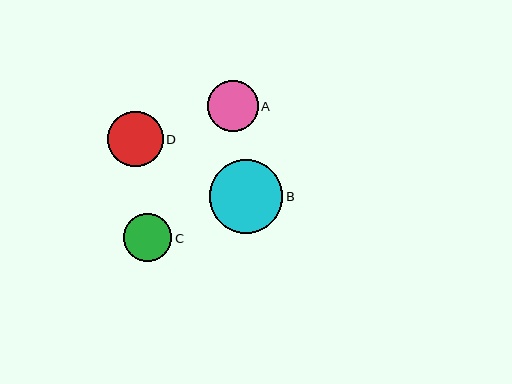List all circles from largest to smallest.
From largest to smallest: B, D, A, C.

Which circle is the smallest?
Circle C is the smallest with a size of approximately 49 pixels.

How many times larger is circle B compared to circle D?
Circle B is approximately 1.3 times the size of circle D.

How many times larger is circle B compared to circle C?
Circle B is approximately 1.5 times the size of circle C.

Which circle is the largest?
Circle B is the largest with a size of approximately 74 pixels.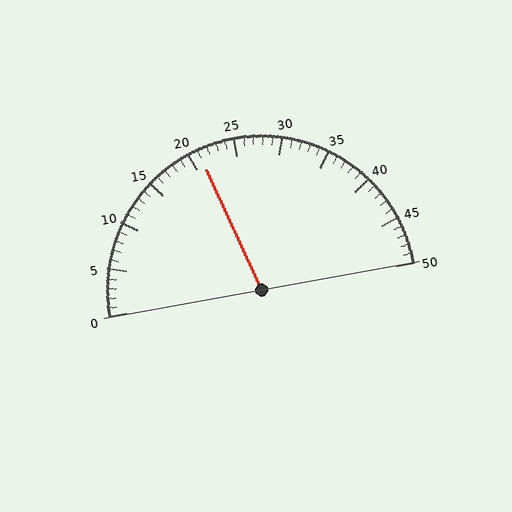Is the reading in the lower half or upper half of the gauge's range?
The reading is in the lower half of the range (0 to 50).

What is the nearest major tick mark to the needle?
The nearest major tick mark is 20.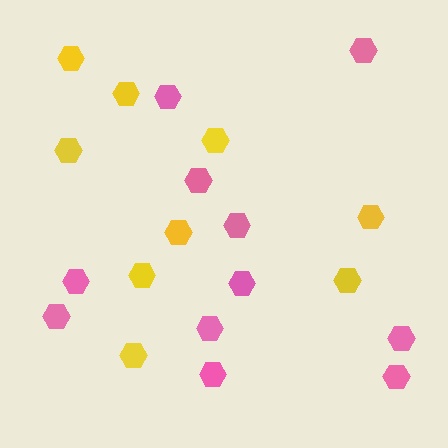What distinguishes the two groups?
There are 2 groups: one group of yellow hexagons (9) and one group of pink hexagons (11).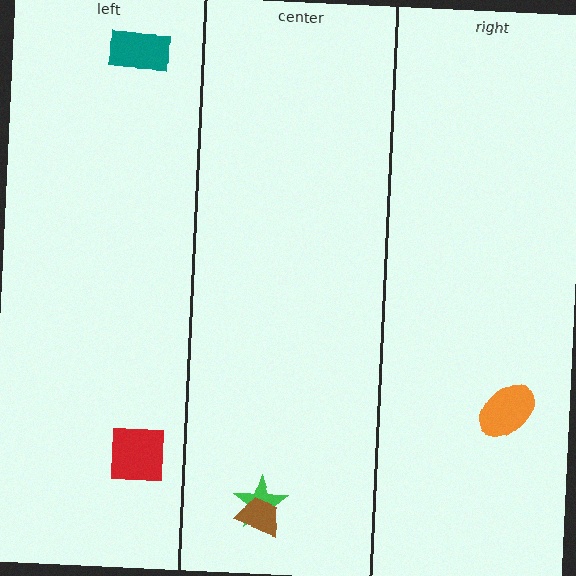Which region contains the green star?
The center region.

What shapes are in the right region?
The orange ellipse.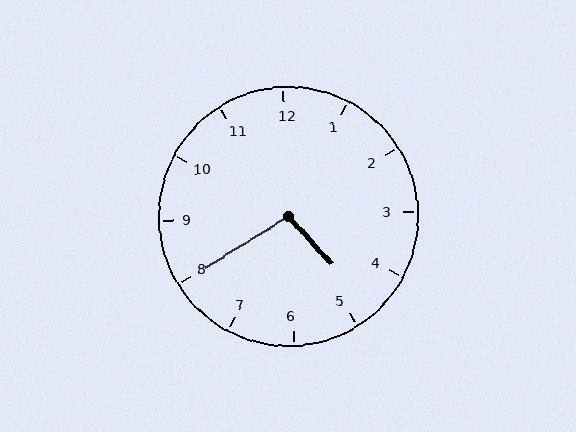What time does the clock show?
4:40.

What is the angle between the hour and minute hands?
Approximately 100 degrees.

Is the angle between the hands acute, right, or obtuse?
It is obtuse.